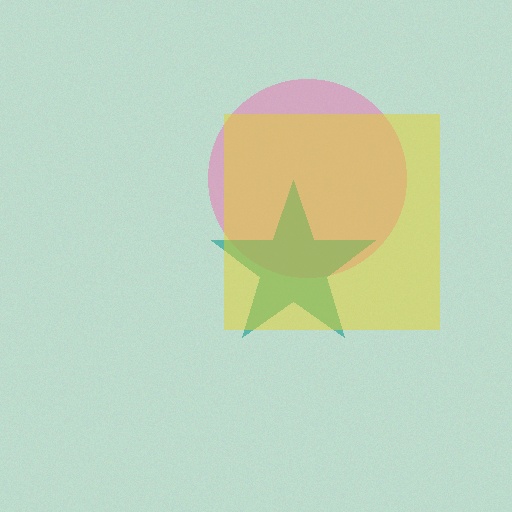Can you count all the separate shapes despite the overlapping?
Yes, there are 3 separate shapes.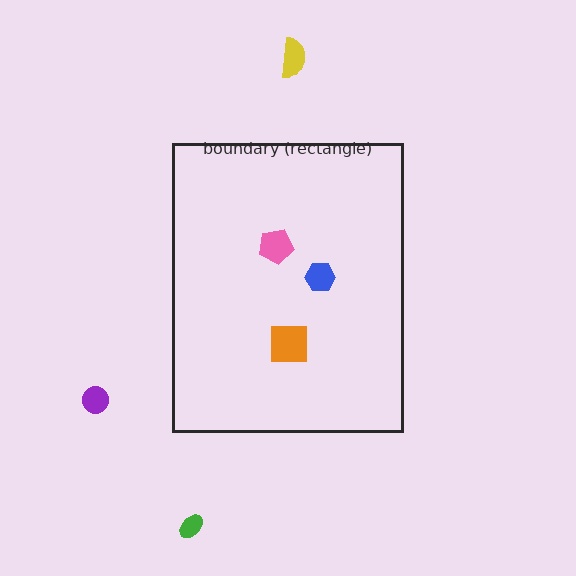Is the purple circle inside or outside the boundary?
Outside.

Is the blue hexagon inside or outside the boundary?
Inside.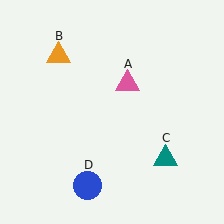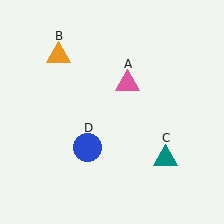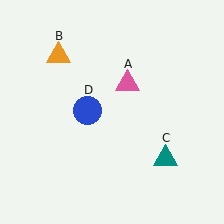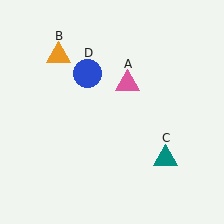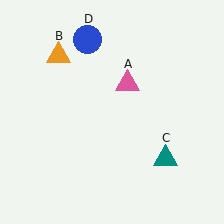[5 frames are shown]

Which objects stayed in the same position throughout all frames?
Pink triangle (object A) and orange triangle (object B) and teal triangle (object C) remained stationary.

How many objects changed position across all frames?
1 object changed position: blue circle (object D).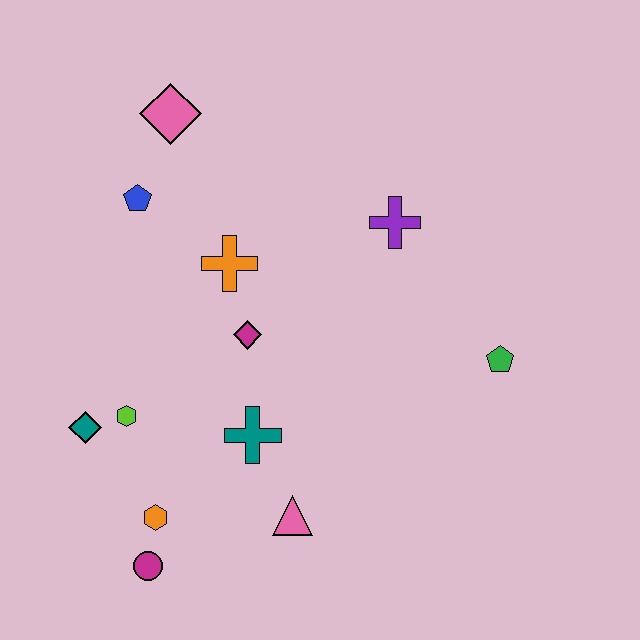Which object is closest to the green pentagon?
The purple cross is closest to the green pentagon.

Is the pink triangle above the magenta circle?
Yes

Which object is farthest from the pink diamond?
The magenta circle is farthest from the pink diamond.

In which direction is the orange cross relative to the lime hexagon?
The orange cross is above the lime hexagon.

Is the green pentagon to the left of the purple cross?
No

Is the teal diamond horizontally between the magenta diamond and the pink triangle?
No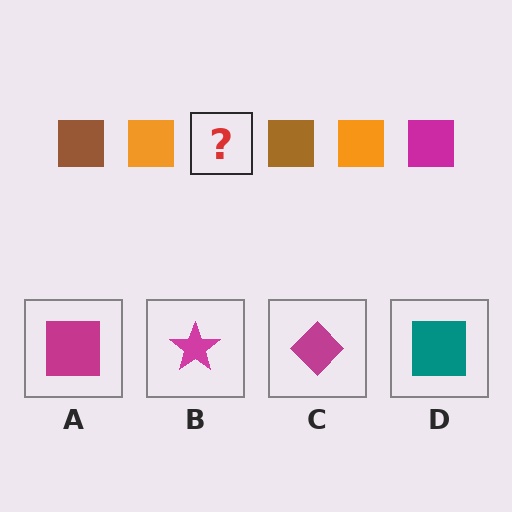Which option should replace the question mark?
Option A.